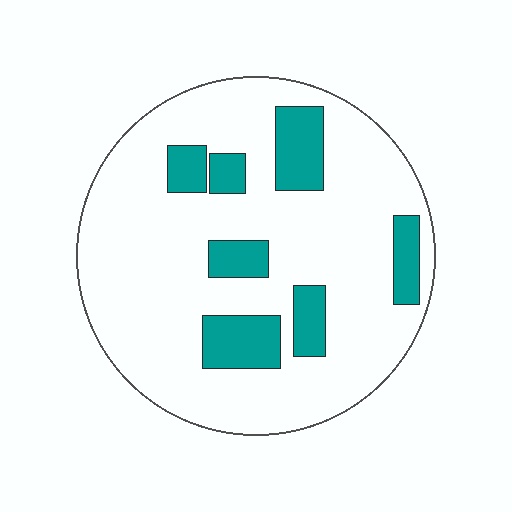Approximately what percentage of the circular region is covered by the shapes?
Approximately 20%.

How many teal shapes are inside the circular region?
7.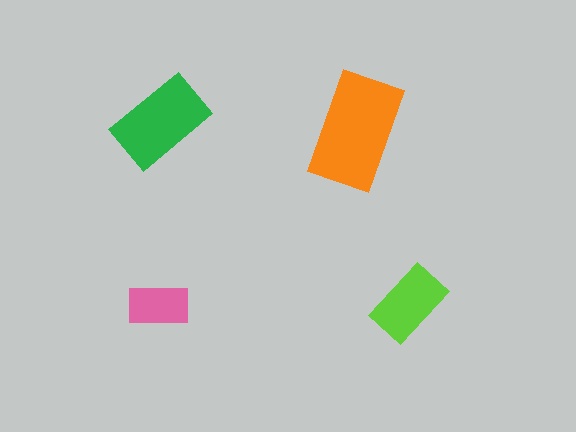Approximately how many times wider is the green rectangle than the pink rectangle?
About 1.5 times wider.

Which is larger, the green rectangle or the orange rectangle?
The orange one.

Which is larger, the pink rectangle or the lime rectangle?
The lime one.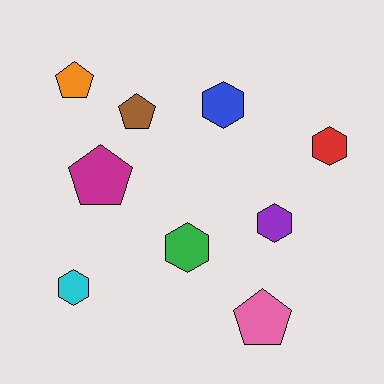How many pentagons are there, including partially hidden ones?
There are 4 pentagons.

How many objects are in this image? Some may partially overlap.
There are 9 objects.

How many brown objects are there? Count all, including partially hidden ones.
There is 1 brown object.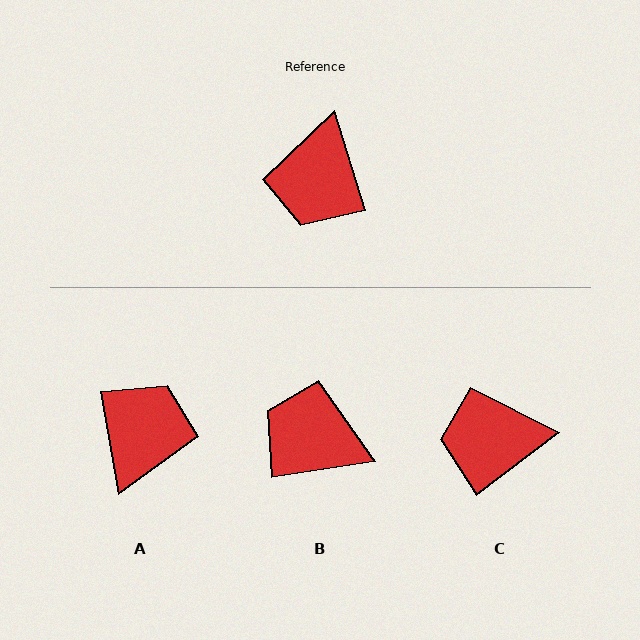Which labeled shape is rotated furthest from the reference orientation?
A, about 172 degrees away.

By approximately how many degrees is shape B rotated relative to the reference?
Approximately 99 degrees clockwise.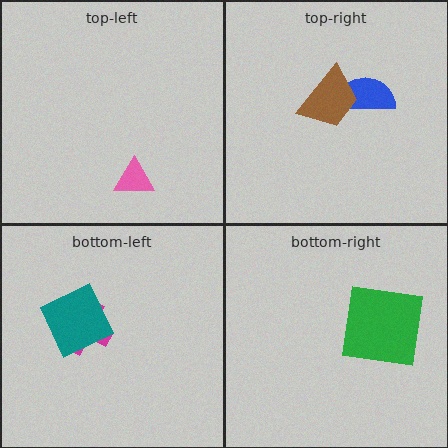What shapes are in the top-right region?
The blue semicircle, the brown trapezoid.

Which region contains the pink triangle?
The top-left region.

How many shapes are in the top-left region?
1.